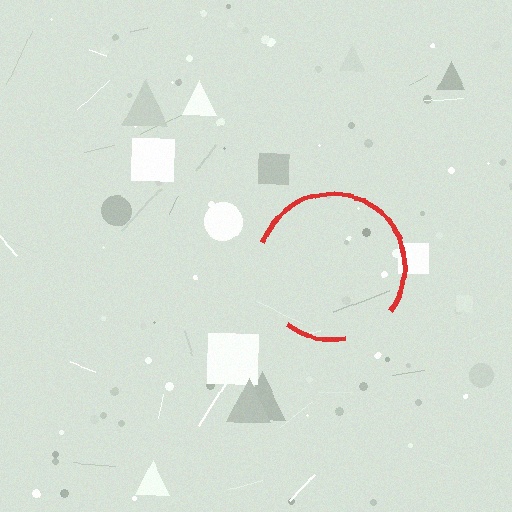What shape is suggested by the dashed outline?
The dashed outline suggests a circle.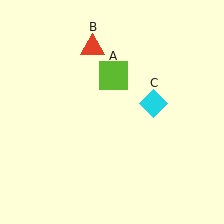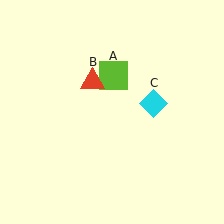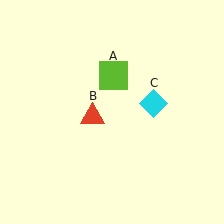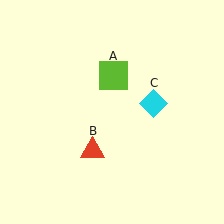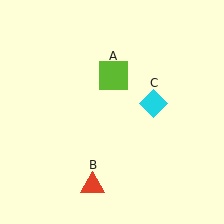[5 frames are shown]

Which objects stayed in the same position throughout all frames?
Lime square (object A) and cyan diamond (object C) remained stationary.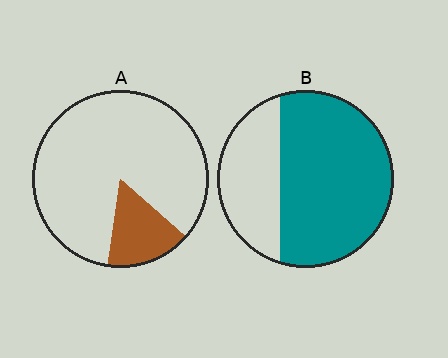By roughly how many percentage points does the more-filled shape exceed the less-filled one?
By roughly 50 percentage points (B over A).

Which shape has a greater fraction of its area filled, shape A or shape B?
Shape B.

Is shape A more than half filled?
No.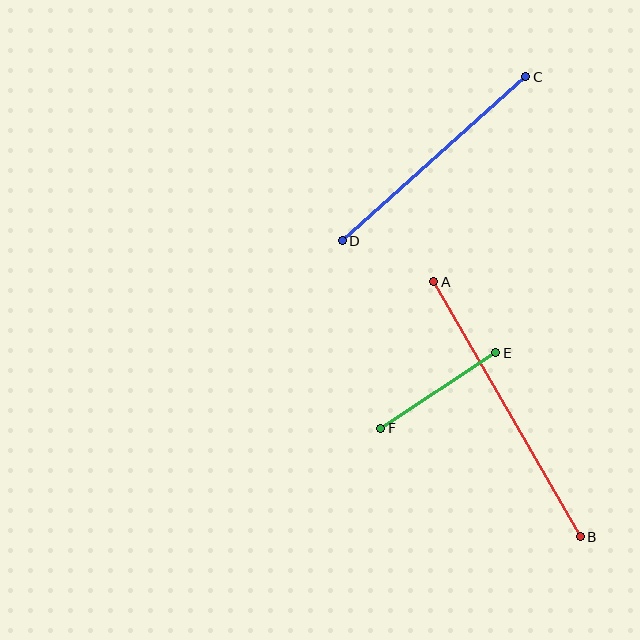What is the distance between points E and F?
The distance is approximately 137 pixels.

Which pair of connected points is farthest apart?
Points A and B are farthest apart.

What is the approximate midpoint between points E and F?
The midpoint is at approximately (438, 390) pixels.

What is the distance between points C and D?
The distance is approximately 246 pixels.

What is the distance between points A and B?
The distance is approximately 294 pixels.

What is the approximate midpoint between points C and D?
The midpoint is at approximately (434, 159) pixels.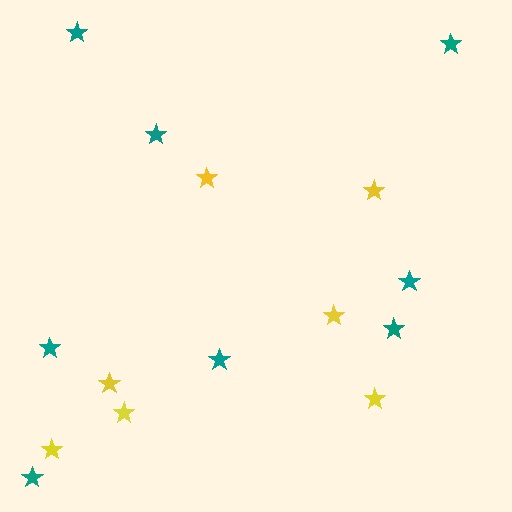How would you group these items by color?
There are 2 groups: one group of teal stars (8) and one group of yellow stars (7).